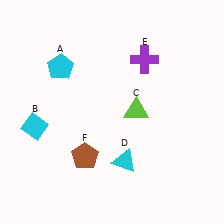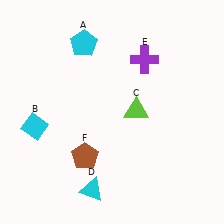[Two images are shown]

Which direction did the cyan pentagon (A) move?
The cyan pentagon (A) moved up.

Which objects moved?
The objects that moved are: the cyan pentagon (A), the cyan triangle (D).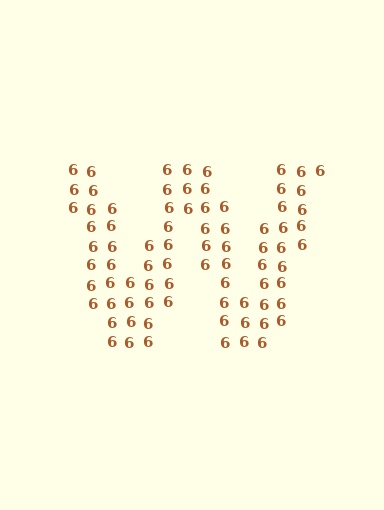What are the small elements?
The small elements are digit 6's.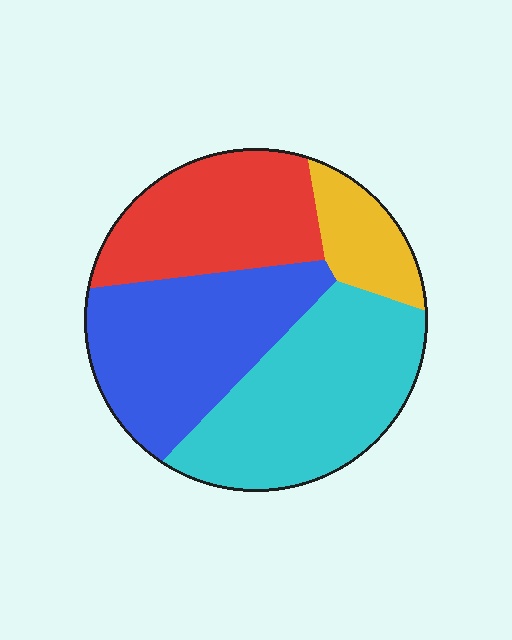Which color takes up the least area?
Yellow, at roughly 10%.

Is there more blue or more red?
Blue.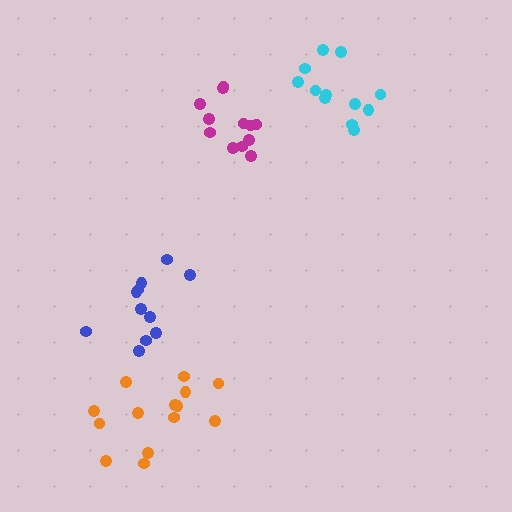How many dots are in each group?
Group 1: 12 dots, Group 2: 14 dots, Group 3: 11 dots, Group 4: 12 dots (49 total).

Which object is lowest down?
The orange cluster is bottommost.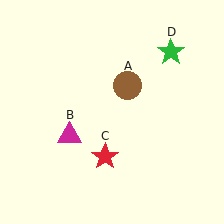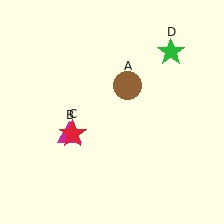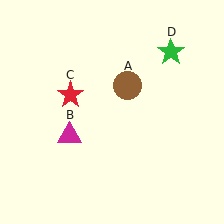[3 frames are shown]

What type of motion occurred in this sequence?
The red star (object C) rotated clockwise around the center of the scene.